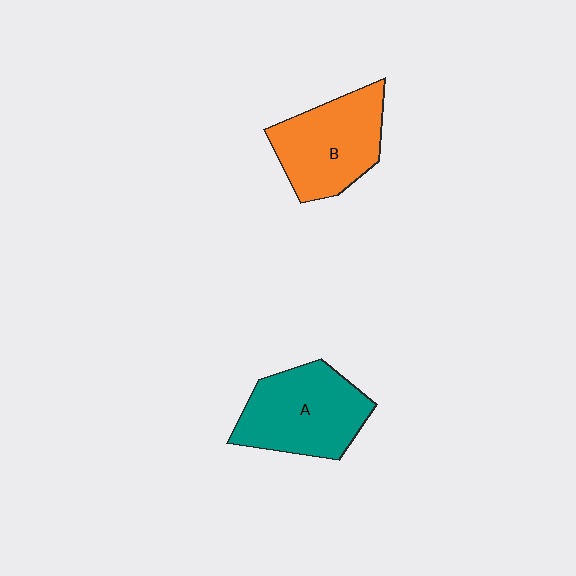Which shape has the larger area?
Shape A (teal).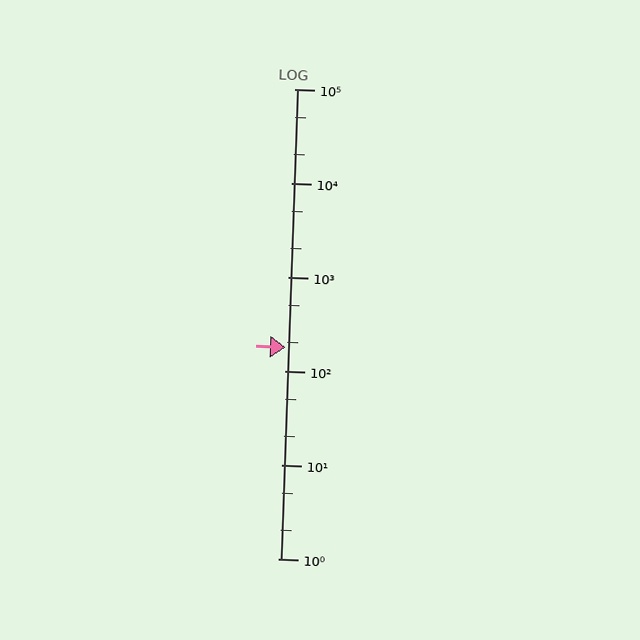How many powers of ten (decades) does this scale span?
The scale spans 5 decades, from 1 to 100000.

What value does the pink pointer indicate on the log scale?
The pointer indicates approximately 180.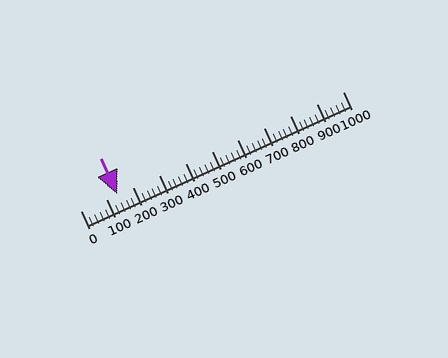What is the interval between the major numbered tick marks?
The major tick marks are spaced 100 units apart.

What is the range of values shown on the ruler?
The ruler shows values from 0 to 1000.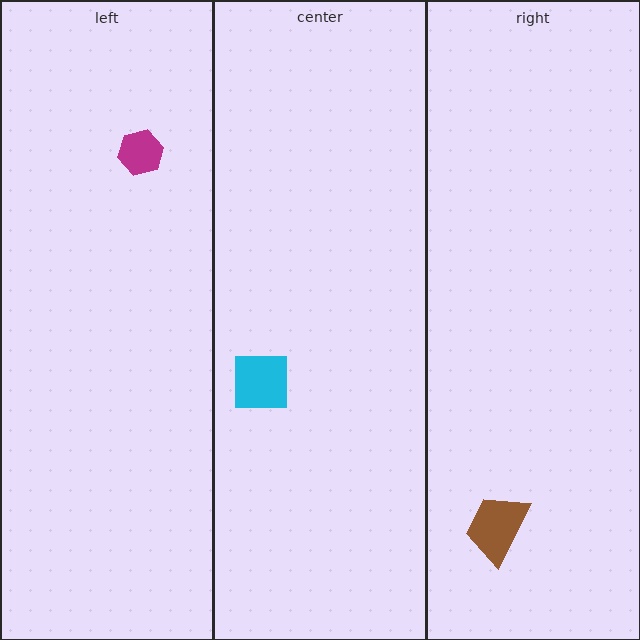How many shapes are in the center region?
1.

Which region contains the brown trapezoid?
The right region.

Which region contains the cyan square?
The center region.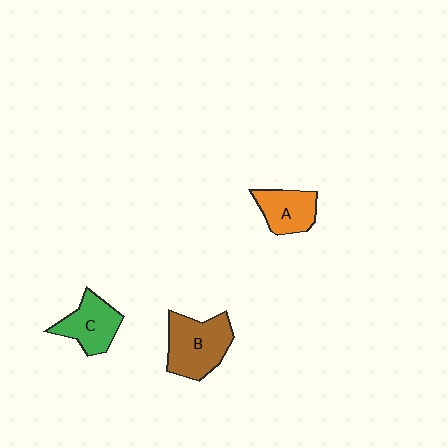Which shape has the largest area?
Shape B (brown).